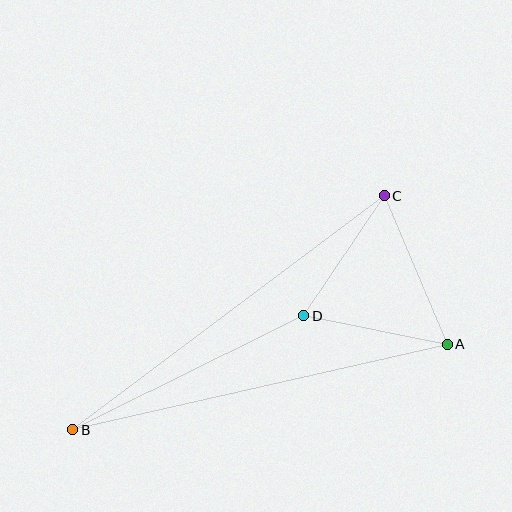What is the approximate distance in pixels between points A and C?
The distance between A and C is approximately 161 pixels.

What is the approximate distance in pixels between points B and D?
The distance between B and D is approximately 258 pixels.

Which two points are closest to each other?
Points C and D are closest to each other.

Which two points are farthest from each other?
Points B and C are farthest from each other.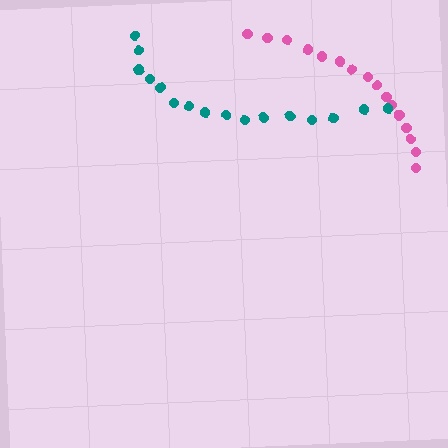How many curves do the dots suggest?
There are 2 distinct paths.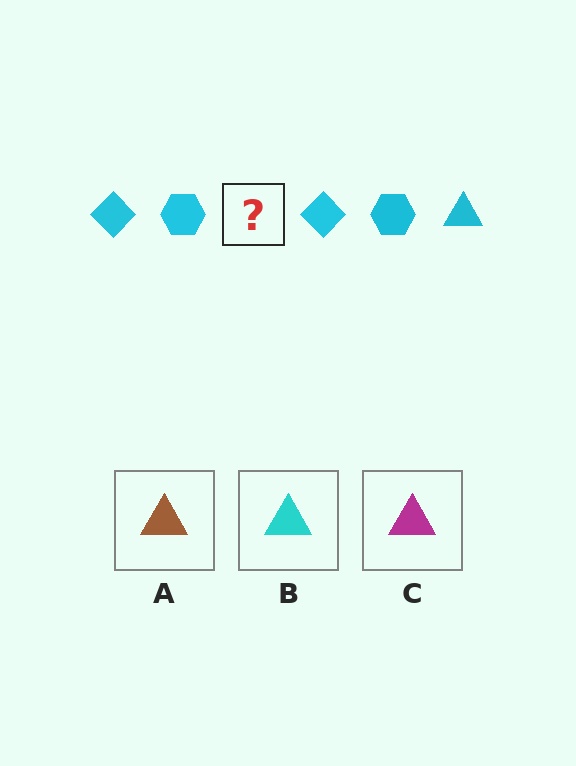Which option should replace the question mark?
Option B.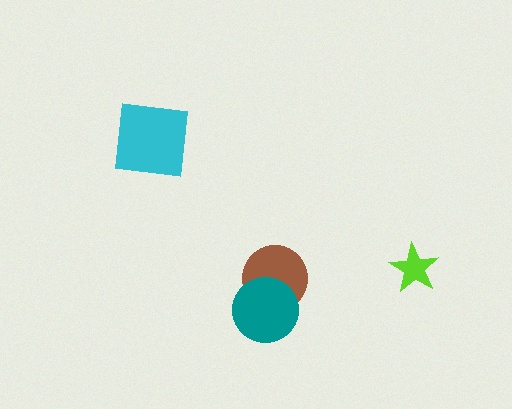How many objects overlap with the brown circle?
1 object overlaps with the brown circle.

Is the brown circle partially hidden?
Yes, it is partially covered by another shape.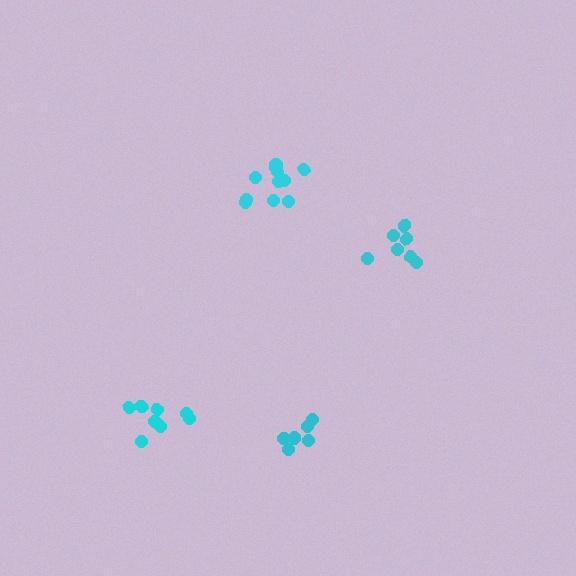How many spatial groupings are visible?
There are 4 spatial groupings.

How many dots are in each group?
Group 1: 8 dots, Group 2: 6 dots, Group 3: 11 dots, Group 4: 7 dots (32 total).